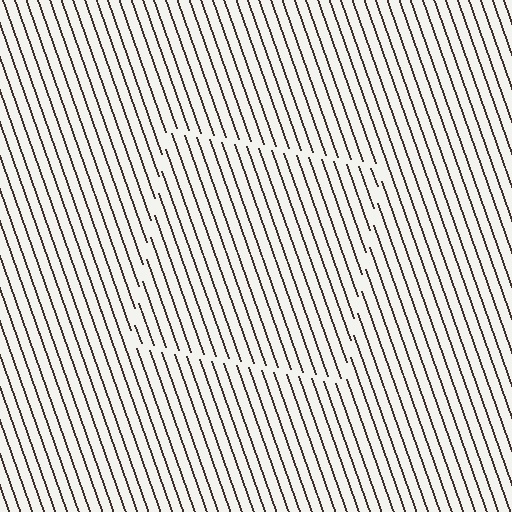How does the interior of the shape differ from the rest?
The interior of the shape contains the same grating, shifted by half a period — the contour is defined by the phase discontinuity where line-ends from the inner and outer gratings abut.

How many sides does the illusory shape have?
4 sides — the line-ends trace a square.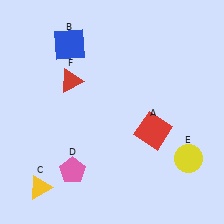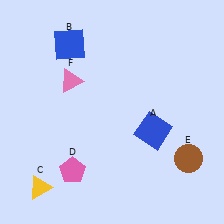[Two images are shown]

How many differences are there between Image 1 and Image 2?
There are 3 differences between the two images.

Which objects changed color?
A changed from red to blue. E changed from yellow to brown. F changed from red to pink.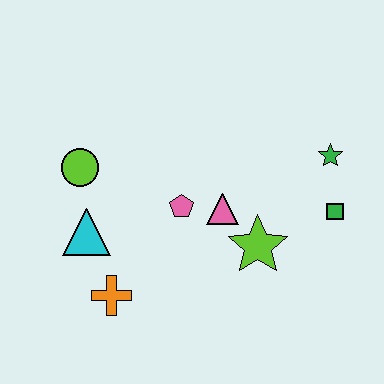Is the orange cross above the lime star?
No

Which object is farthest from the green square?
The lime circle is farthest from the green square.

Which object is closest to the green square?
The green star is closest to the green square.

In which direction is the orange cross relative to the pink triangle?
The orange cross is to the left of the pink triangle.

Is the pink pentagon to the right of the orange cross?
Yes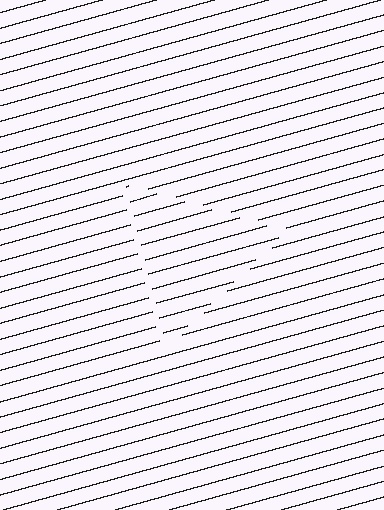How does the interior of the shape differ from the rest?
The interior of the shape contains the same grating, shifted by half a period — the contour is defined by the phase discontinuity where line-ends from the inner and outer gratings abut.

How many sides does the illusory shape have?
3 sides — the line-ends trace a triangle.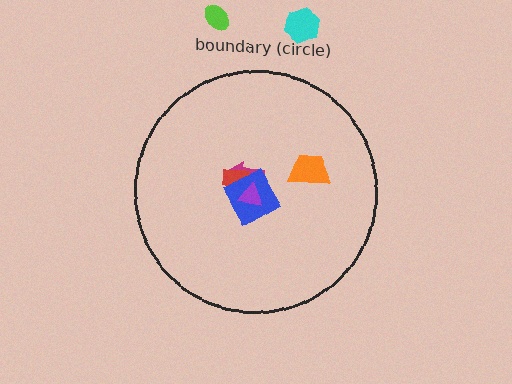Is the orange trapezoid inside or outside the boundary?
Inside.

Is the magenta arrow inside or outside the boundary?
Inside.